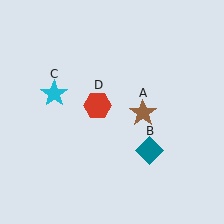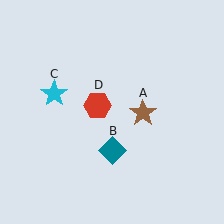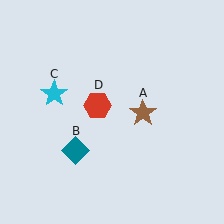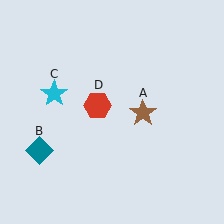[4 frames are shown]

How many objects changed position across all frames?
1 object changed position: teal diamond (object B).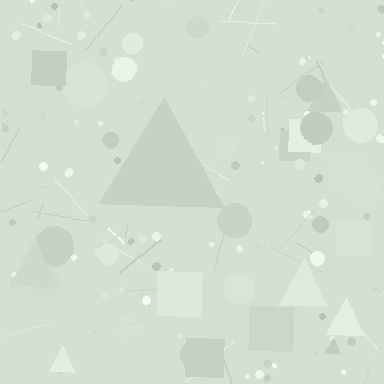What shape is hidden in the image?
A triangle is hidden in the image.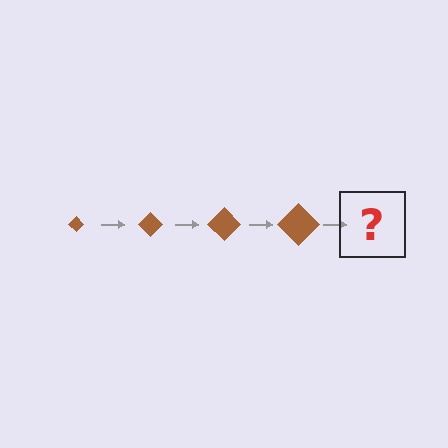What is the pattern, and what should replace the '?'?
The pattern is that the diamond gets progressively larger each step. The '?' should be a brown diamond, larger than the previous one.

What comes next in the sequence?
The next element should be a brown diamond, larger than the previous one.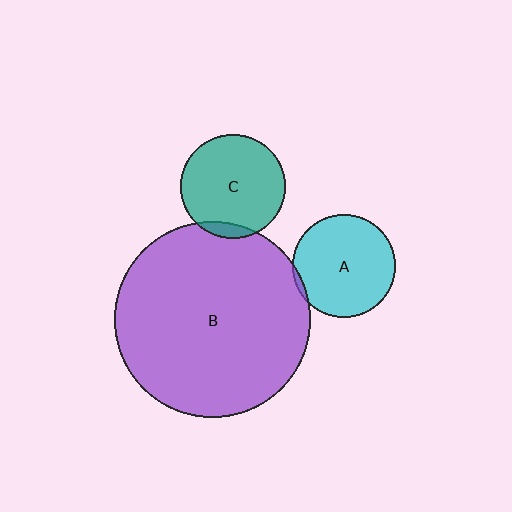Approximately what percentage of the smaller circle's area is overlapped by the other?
Approximately 10%.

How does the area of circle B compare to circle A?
Approximately 3.6 times.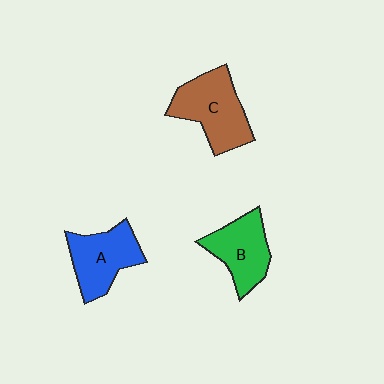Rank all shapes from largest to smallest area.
From largest to smallest: C (brown), A (blue), B (green).